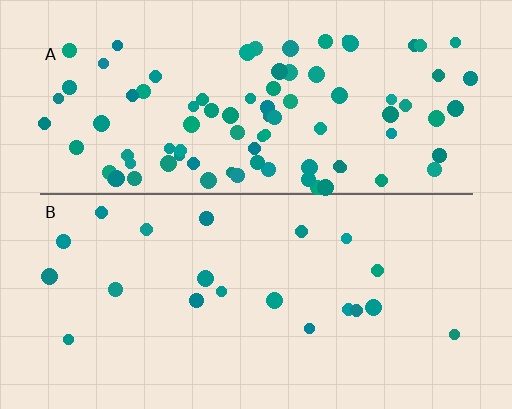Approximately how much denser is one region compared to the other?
Approximately 4.4× — region A over region B.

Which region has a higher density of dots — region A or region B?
A (the top).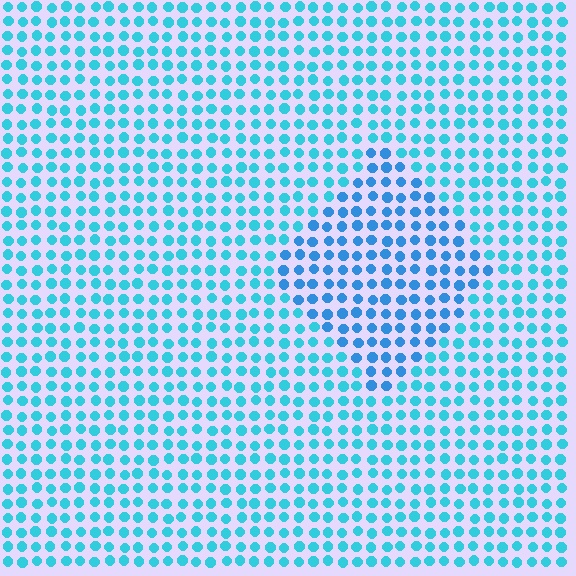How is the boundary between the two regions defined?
The boundary is defined purely by a slight shift in hue (about 22 degrees). Spacing, size, and orientation are identical on both sides.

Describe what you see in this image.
The image is filled with small cyan elements in a uniform arrangement. A diamond-shaped region is visible where the elements are tinted to a slightly different hue, forming a subtle color boundary.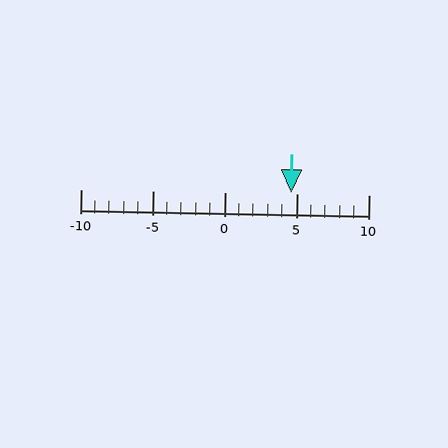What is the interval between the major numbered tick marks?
The major tick marks are spaced 5 units apart.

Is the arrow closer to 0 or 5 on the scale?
The arrow is closer to 5.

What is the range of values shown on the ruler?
The ruler shows values from -10 to 10.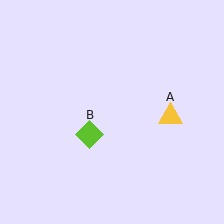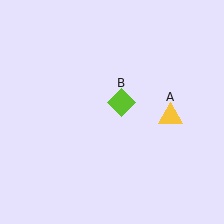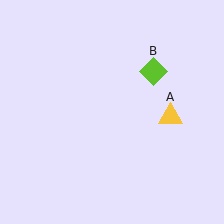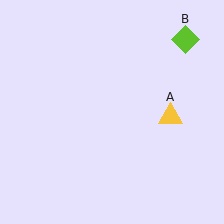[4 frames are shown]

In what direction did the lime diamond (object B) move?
The lime diamond (object B) moved up and to the right.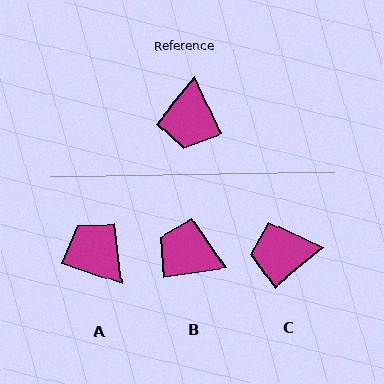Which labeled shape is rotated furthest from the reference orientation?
A, about 134 degrees away.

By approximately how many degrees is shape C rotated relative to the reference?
Approximately 75 degrees clockwise.